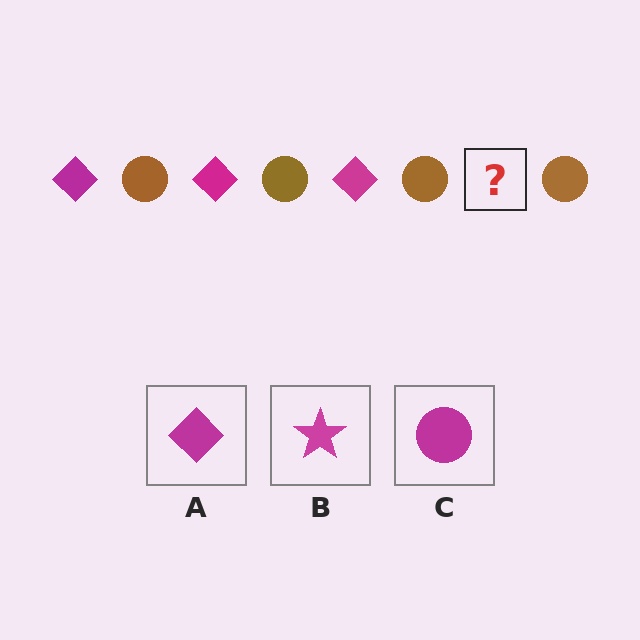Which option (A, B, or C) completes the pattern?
A.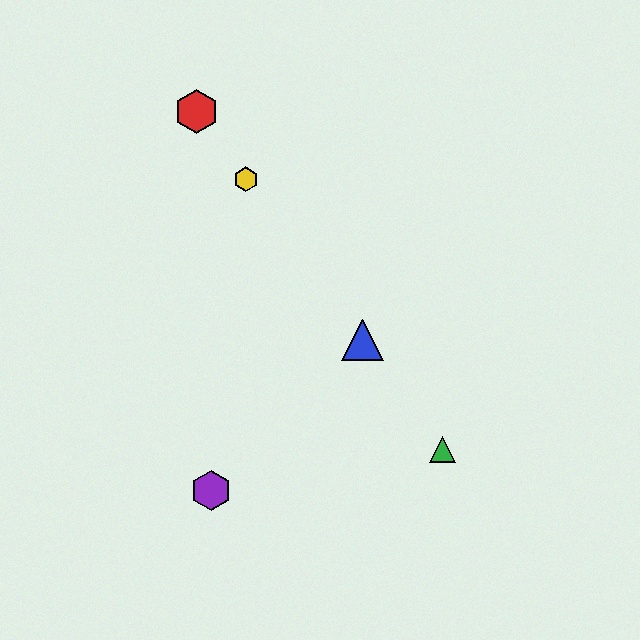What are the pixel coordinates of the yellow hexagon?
The yellow hexagon is at (246, 179).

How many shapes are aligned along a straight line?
4 shapes (the red hexagon, the blue triangle, the green triangle, the yellow hexagon) are aligned along a straight line.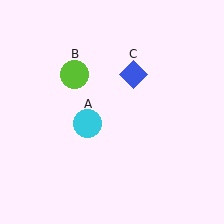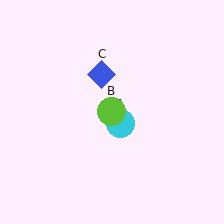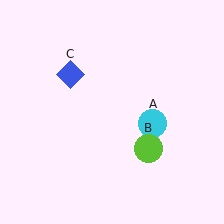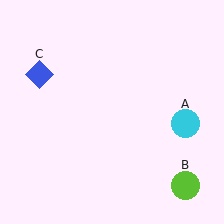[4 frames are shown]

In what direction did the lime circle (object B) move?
The lime circle (object B) moved down and to the right.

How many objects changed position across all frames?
3 objects changed position: cyan circle (object A), lime circle (object B), blue diamond (object C).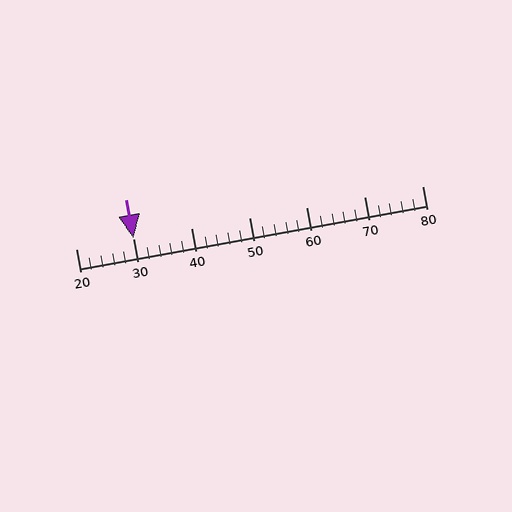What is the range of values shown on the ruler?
The ruler shows values from 20 to 80.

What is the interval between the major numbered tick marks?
The major tick marks are spaced 10 units apart.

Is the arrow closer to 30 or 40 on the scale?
The arrow is closer to 30.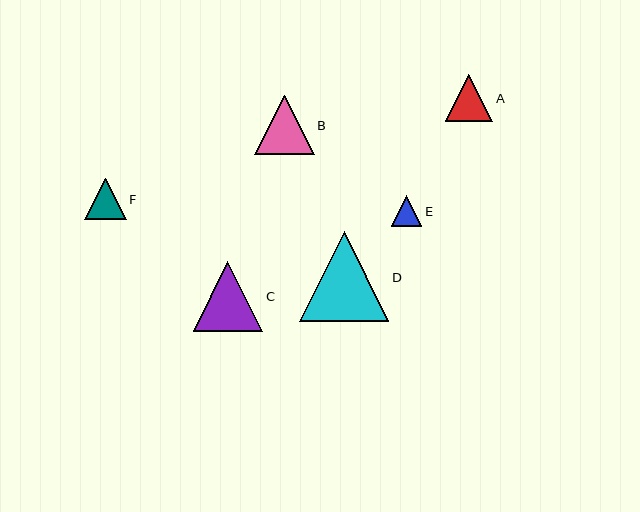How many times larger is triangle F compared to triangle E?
Triangle F is approximately 1.4 times the size of triangle E.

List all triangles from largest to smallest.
From largest to smallest: D, C, B, A, F, E.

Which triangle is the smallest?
Triangle E is the smallest with a size of approximately 30 pixels.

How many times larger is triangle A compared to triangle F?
Triangle A is approximately 1.1 times the size of triangle F.